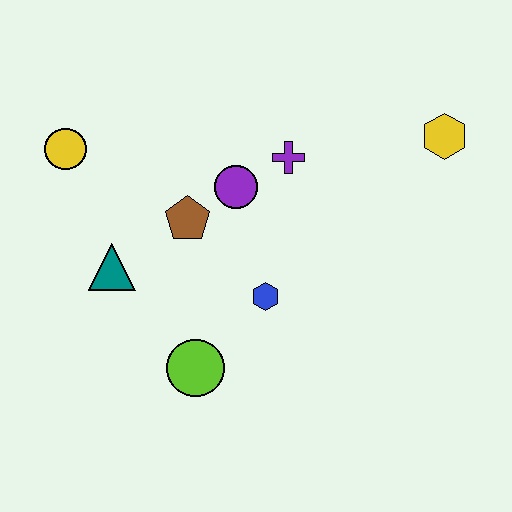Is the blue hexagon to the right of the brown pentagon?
Yes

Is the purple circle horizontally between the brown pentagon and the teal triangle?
No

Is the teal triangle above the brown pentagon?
No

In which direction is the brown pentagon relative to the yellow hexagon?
The brown pentagon is to the left of the yellow hexagon.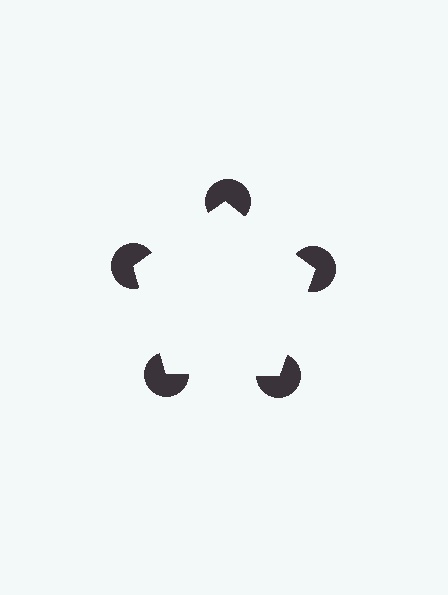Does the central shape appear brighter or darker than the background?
It typically appears slightly brighter than the background, even though no actual brightness change is drawn.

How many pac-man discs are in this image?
There are 5 — one at each vertex of the illusory pentagon.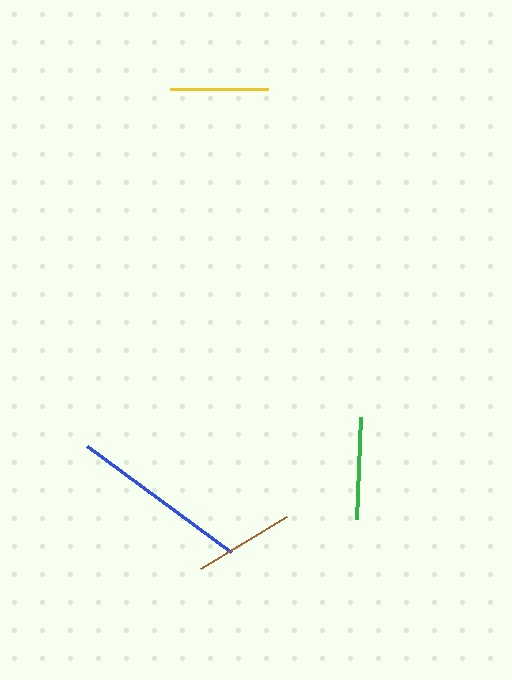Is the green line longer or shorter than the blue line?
The blue line is longer than the green line.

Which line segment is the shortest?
The yellow line is the shortest at approximately 98 pixels.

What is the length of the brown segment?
The brown segment is approximately 100 pixels long.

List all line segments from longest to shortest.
From longest to shortest: blue, green, brown, yellow.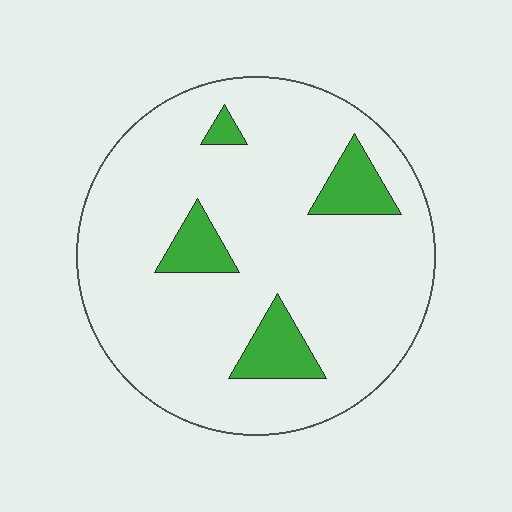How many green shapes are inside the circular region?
4.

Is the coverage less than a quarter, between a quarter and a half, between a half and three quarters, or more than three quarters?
Less than a quarter.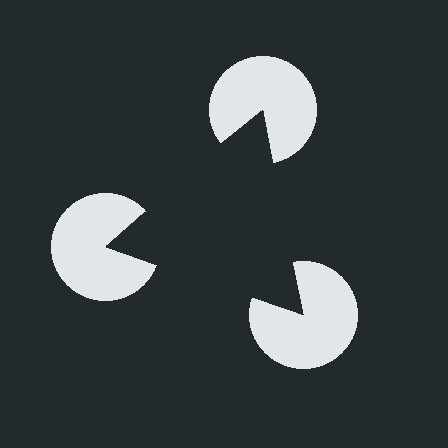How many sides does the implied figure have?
3 sides.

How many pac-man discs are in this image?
There are 3 — one at each vertex of the illusory triangle.